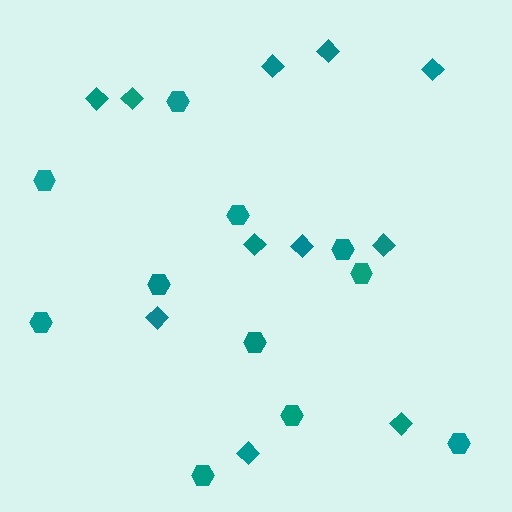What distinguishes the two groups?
There are 2 groups: one group of hexagons (11) and one group of diamonds (11).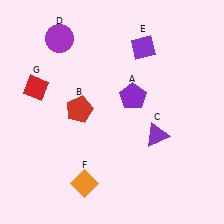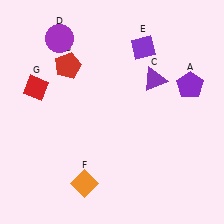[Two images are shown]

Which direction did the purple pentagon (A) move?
The purple pentagon (A) moved right.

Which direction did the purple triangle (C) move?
The purple triangle (C) moved up.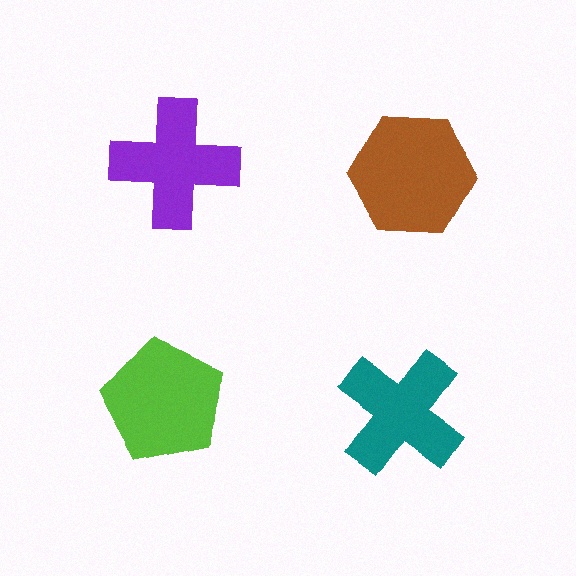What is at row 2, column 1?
A lime pentagon.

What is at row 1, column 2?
A brown hexagon.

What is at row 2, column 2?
A teal cross.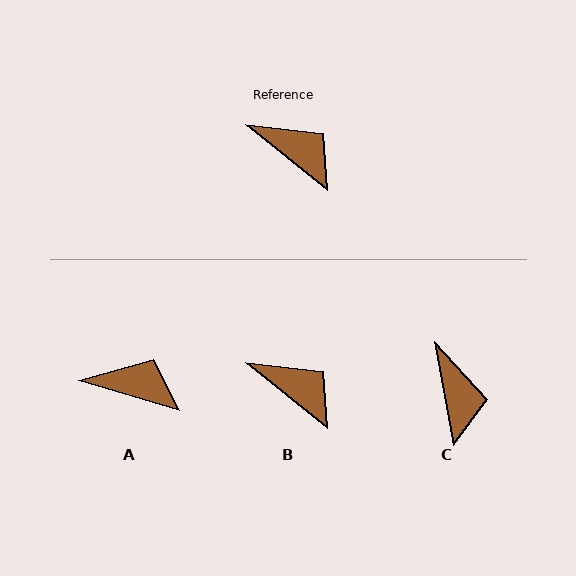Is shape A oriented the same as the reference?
No, it is off by about 22 degrees.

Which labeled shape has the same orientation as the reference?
B.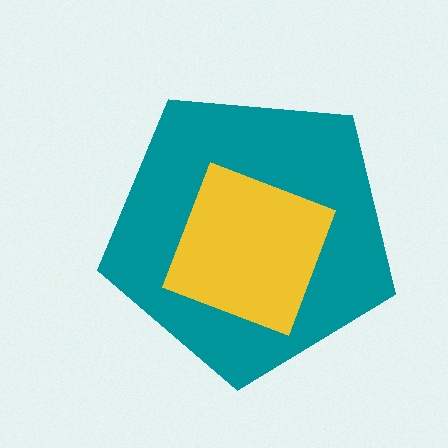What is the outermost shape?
The teal pentagon.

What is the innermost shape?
The yellow diamond.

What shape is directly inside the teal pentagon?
The yellow diamond.